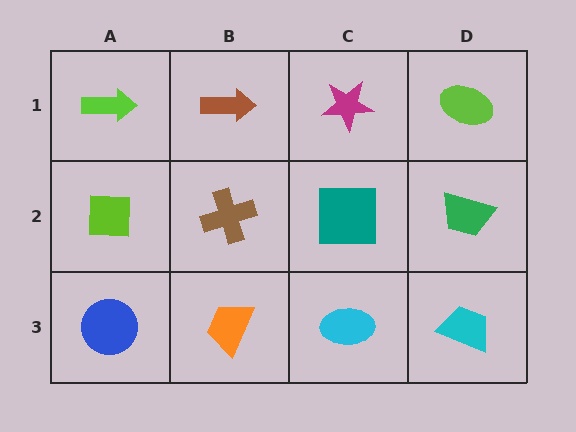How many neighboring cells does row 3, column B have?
3.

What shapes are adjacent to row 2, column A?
A lime arrow (row 1, column A), a blue circle (row 3, column A), a brown cross (row 2, column B).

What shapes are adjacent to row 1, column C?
A teal square (row 2, column C), a brown arrow (row 1, column B), a lime ellipse (row 1, column D).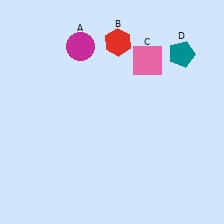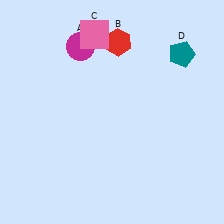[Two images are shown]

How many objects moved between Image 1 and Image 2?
1 object moved between the two images.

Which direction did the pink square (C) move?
The pink square (C) moved left.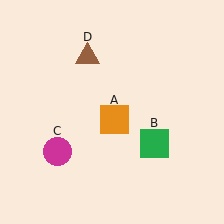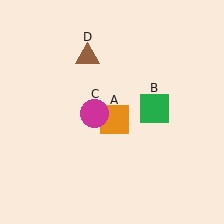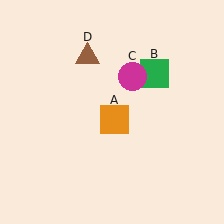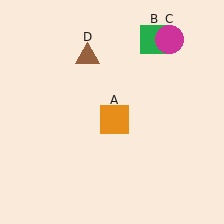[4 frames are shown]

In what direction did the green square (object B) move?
The green square (object B) moved up.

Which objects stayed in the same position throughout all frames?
Orange square (object A) and brown triangle (object D) remained stationary.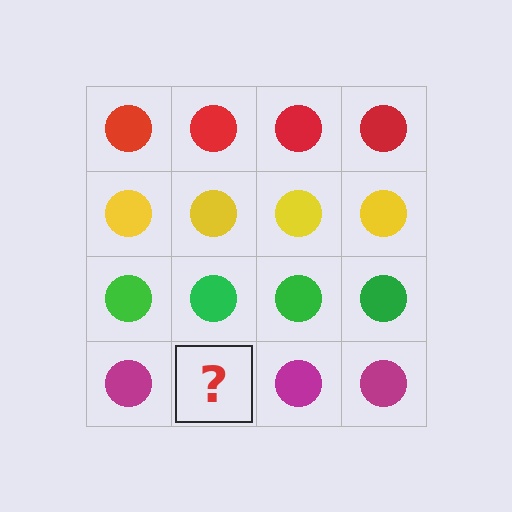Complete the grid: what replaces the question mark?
The question mark should be replaced with a magenta circle.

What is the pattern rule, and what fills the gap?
The rule is that each row has a consistent color. The gap should be filled with a magenta circle.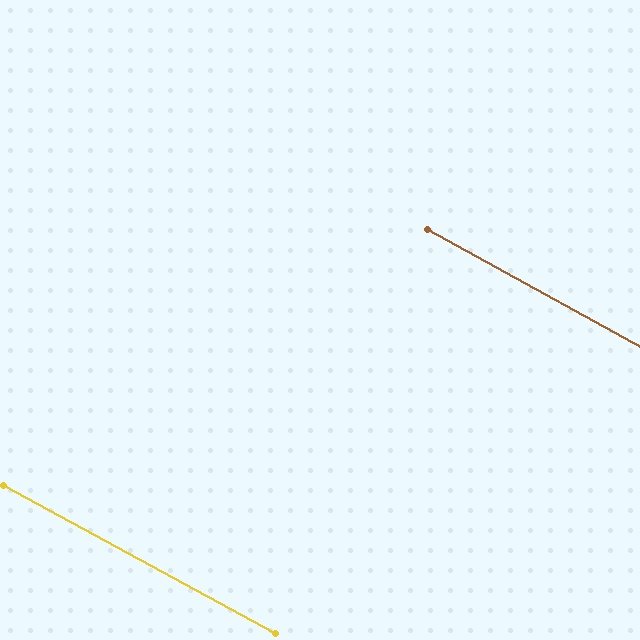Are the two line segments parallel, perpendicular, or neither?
Parallel — their directions differ by only 0.4°.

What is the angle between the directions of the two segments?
Approximately 0 degrees.